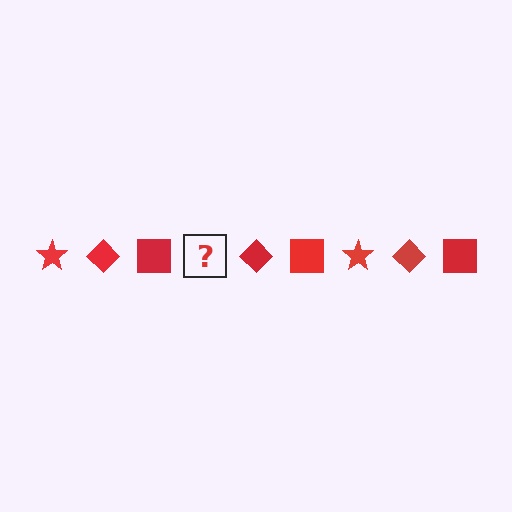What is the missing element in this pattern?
The missing element is a red star.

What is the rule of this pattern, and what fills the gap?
The rule is that the pattern cycles through star, diamond, square shapes in red. The gap should be filled with a red star.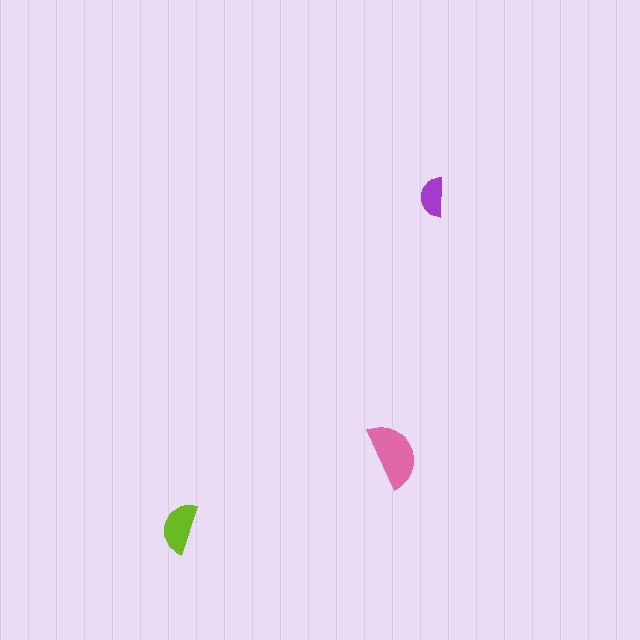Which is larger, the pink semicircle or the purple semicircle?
The pink one.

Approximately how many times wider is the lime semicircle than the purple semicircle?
About 1.5 times wider.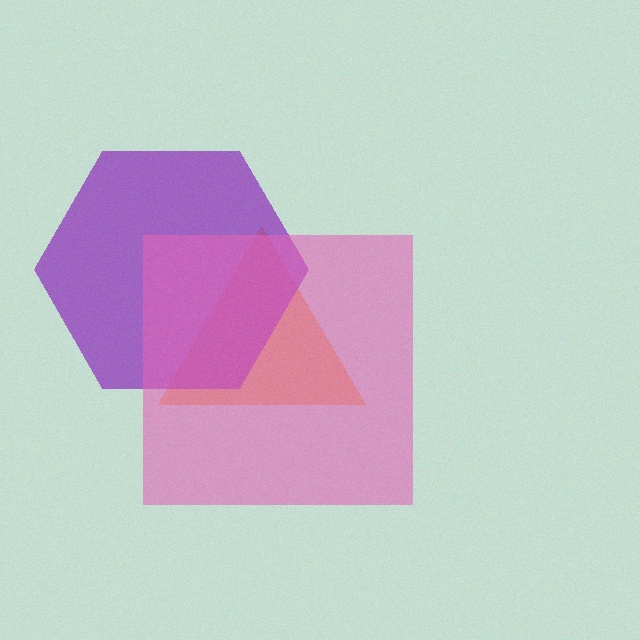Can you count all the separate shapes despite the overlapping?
Yes, there are 3 separate shapes.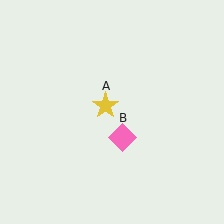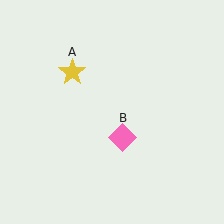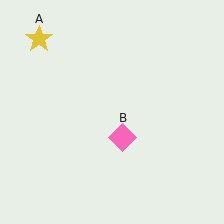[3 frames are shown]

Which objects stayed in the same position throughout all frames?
Pink diamond (object B) remained stationary.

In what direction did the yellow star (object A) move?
The yellow star (object A) moved up and to the left.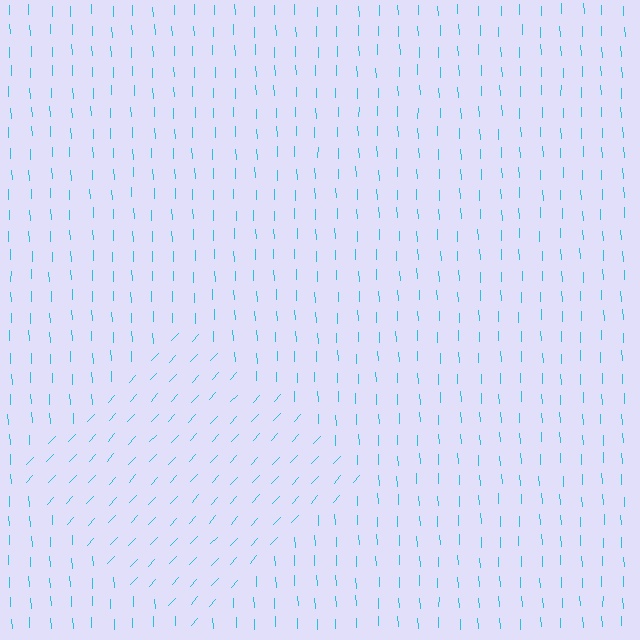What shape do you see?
I see a diamond.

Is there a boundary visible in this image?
Yes, there is a texture boundary formed by a change in line orientation.